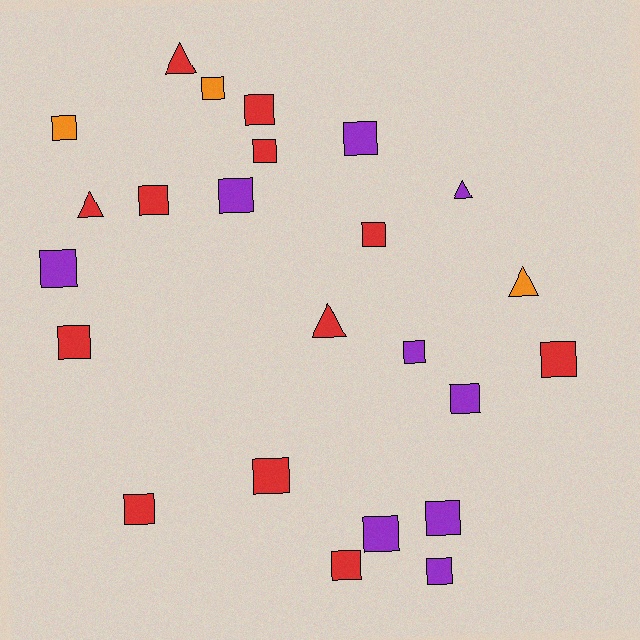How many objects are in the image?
There are 24 objects.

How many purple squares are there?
There are 8 purple squares.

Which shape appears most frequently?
Square, with 19 objects.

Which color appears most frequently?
Red, with 12 objects.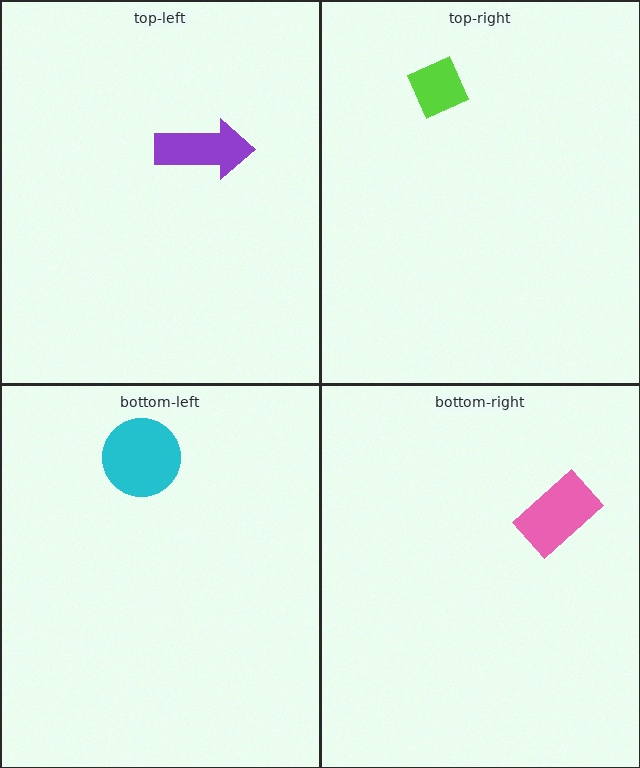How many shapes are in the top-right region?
1.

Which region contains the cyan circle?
The bottom-left region.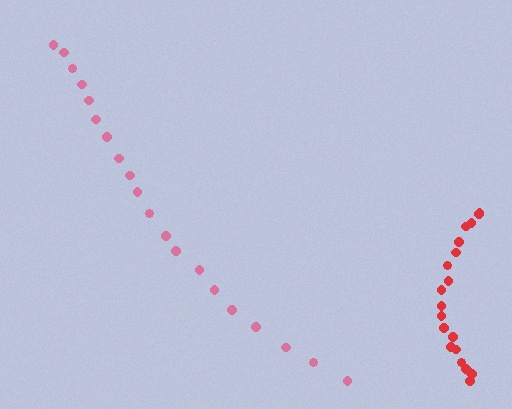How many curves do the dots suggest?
There are 2 distinct paths.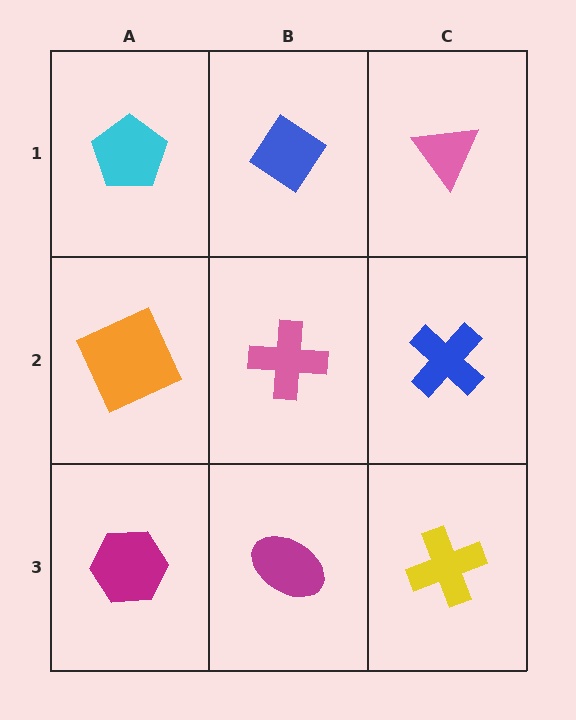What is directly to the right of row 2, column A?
A pink cross.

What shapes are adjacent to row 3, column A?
An orange square (row 2, column A), a magenta ellipse (row 3, column B).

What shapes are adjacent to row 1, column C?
A blue cross (row 2, column C), a blue diamond (row 1, column B).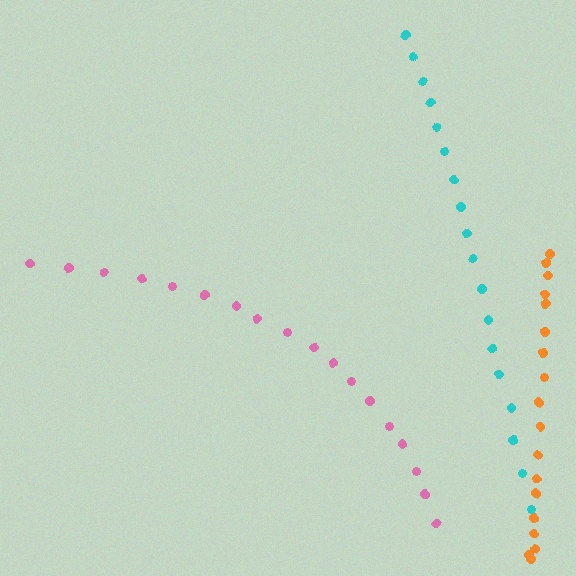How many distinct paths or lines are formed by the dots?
There are 3 distinct paths.